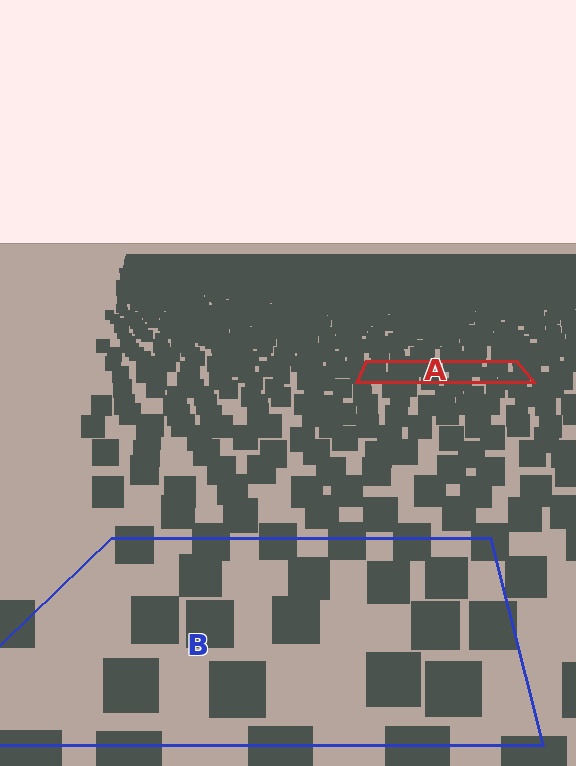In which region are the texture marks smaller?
The texture marks are smaller in region A, because it is farther away.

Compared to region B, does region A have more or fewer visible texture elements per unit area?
Region A has more texture elements per unit area — they are packed more densely because it is farther away.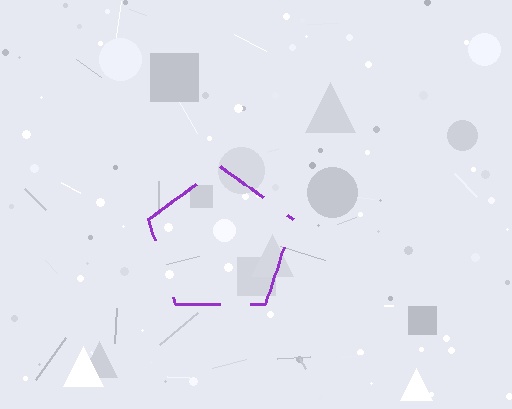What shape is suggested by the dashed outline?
The dashed outline suggests a pentagon.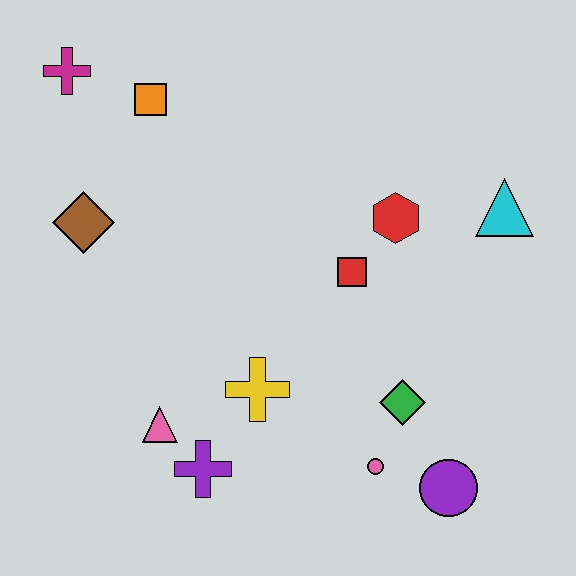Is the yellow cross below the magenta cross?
Yes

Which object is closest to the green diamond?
The pink circle is closest to the green diamond.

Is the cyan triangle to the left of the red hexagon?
No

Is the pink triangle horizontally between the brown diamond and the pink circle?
Yes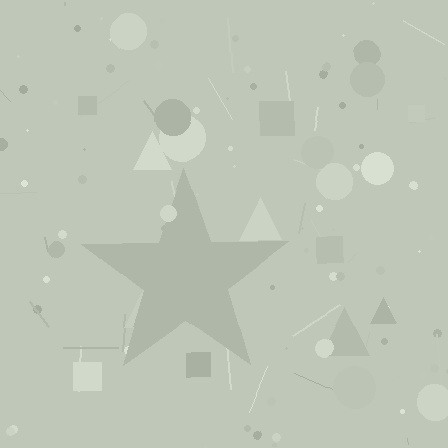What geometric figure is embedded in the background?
A star is embedded in the background.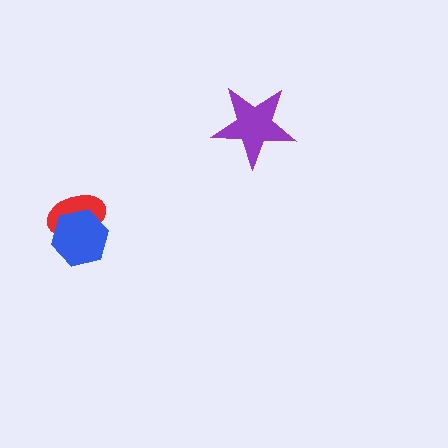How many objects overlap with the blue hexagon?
1 object overlaps with the blue hexagon.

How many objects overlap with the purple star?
0 objects overlap with the purple star.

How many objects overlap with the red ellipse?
1 object overlaps with the red ellipse.